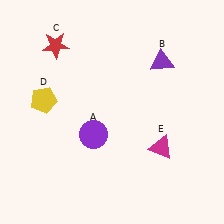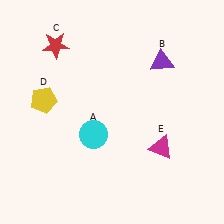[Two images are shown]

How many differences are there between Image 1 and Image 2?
There is 1 difference between the two images.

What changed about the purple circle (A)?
In Image 1, A is purple. In Image 2, it changed to cyan.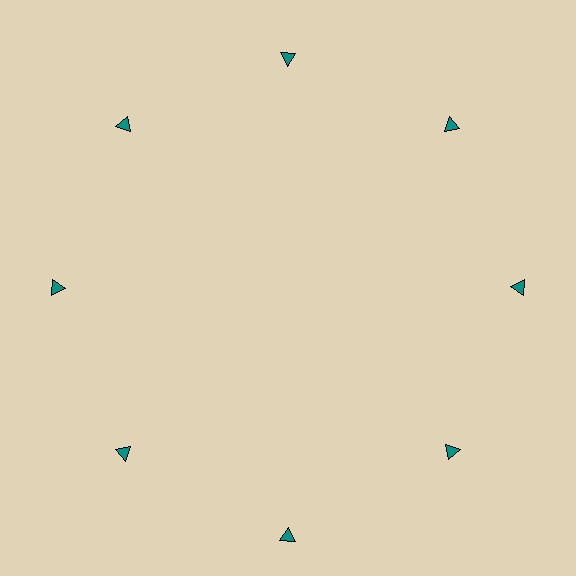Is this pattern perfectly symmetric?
No. The 8 teal triangles are arranged in a ring, but one element near the 6 o'clock position is pushed outward from the center, breaking the 8-fold rotational symmetry.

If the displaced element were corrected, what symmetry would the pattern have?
It would have 8-fold rotational symmetry — the pattern would map onto itself every 45 degrees.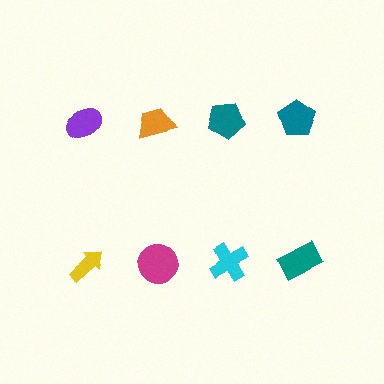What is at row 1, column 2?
An orange trapezoid.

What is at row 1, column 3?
A teal pentagon.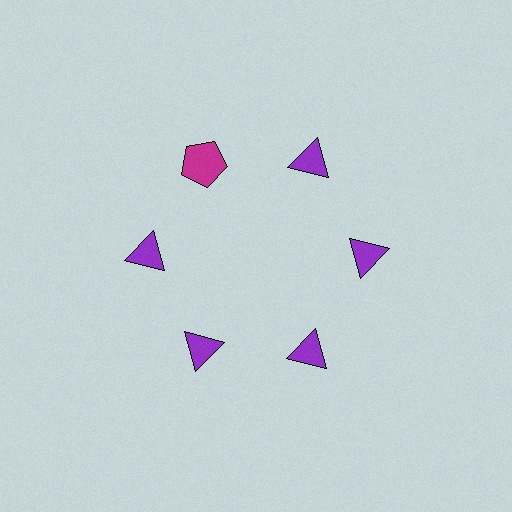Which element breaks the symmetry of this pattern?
The magenta pentagon at roughly the 11 o'clock position breaks the symmetry. All other shapes are purple triangles.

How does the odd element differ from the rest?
It differs in both color (magenta instead of purple) and shape (pentagon instead of triangle).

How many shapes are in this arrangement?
There are 6 shapes arranged in a ring pattern.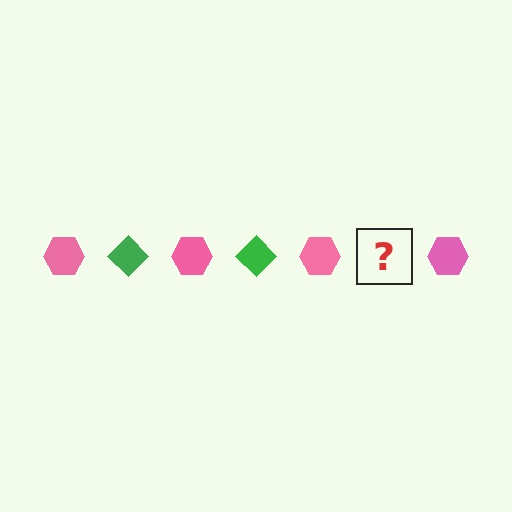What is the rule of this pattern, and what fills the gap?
The rule is that the pattern alternates between pink hexagon and green diamond. The gap should be filled with a green diamond.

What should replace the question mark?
The question mark should be replaced with a green diamond.